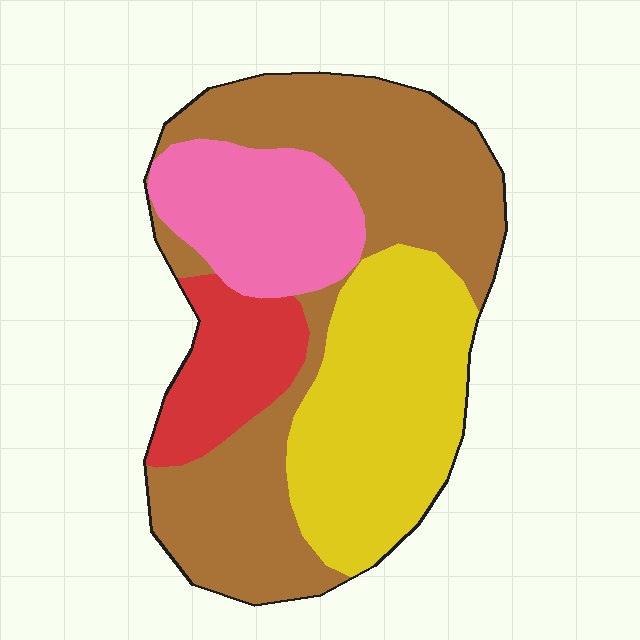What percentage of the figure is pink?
Pink takes up about one sixth (1/6) of the figure.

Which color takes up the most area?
Brown, at roughly 40%.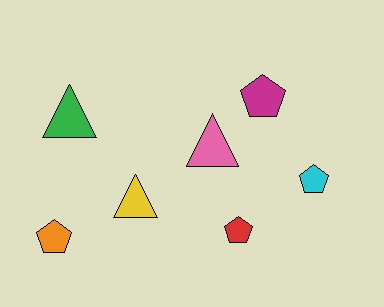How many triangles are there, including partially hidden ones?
There are 3 triangles.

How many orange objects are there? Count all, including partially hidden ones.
There is 1 orange object.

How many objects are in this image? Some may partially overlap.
There are 7 objects.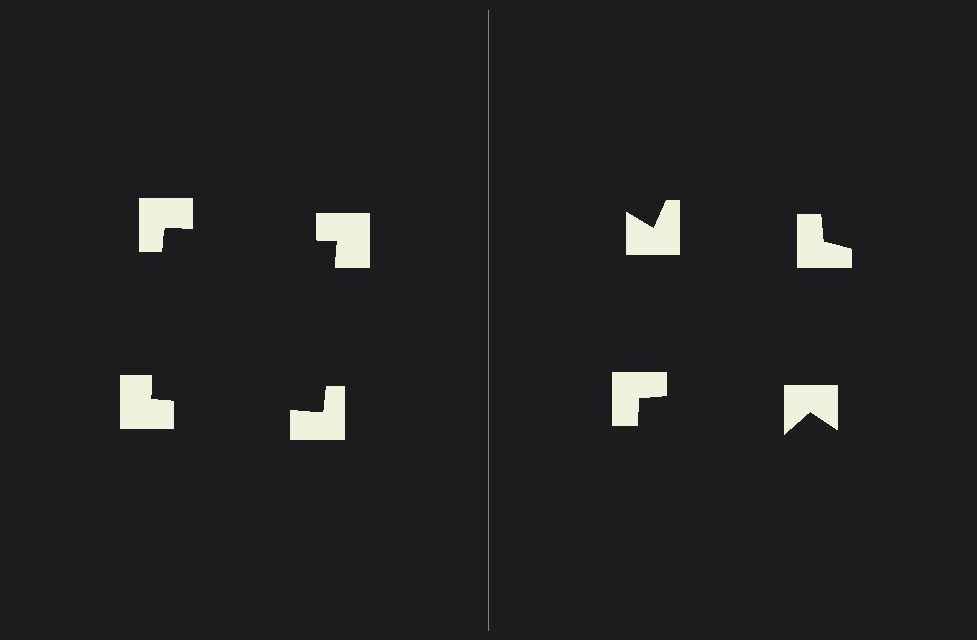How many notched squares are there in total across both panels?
8 — 4 on each side.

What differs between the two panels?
The notched squares are positioned identically on both sides; only the wedge orientations differ. On the left they align to a square; on the right they are misaligned.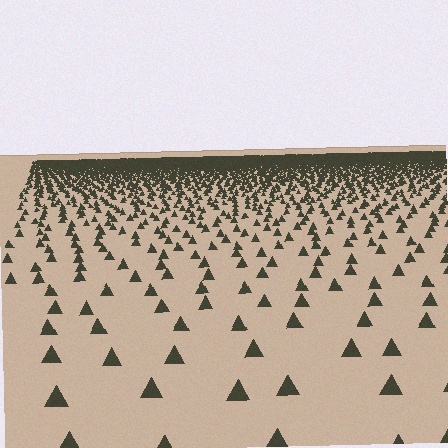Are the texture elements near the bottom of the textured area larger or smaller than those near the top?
Larger. Near the bottom, elements are closer to the viewer and appear at a bigger on-screen size.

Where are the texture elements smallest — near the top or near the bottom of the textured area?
Near the top.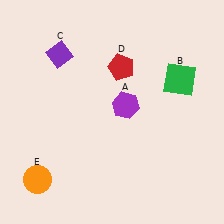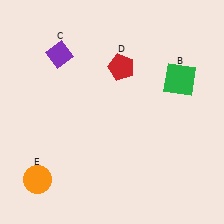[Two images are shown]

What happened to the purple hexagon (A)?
The purple hexagon (A) was removed in Image 2. It was in the top-right area of Image 1.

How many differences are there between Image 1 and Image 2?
There is 1 difference between the two images.